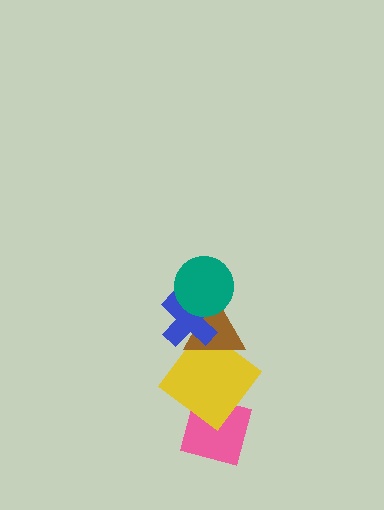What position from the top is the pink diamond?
The pink diamond is 5th from the top.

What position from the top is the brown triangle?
The brown triangle is 3rd from the top.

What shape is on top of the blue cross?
The teal circle is on top of the blue cross.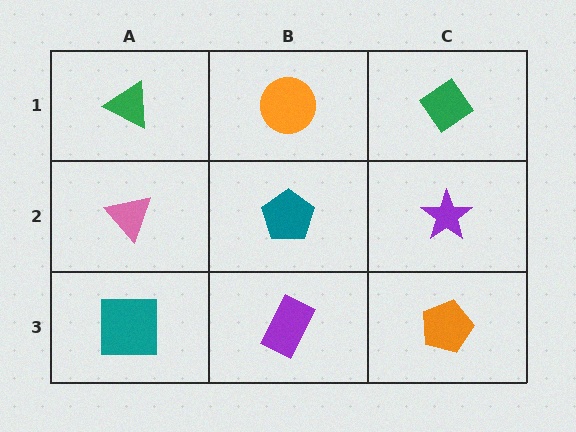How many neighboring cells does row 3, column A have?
2.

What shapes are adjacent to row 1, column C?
A purple star (row 2, column C), an orange circle (row 1, column B).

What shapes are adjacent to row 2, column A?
A green triangle (row 1, column A), a teal square (row 3, column A), a teal pentagon (row 2, column B).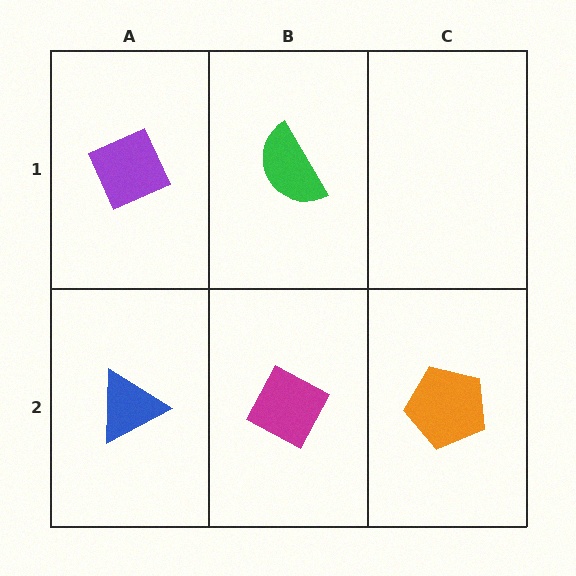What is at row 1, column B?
A green semicircle.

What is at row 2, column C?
An orange pentagon.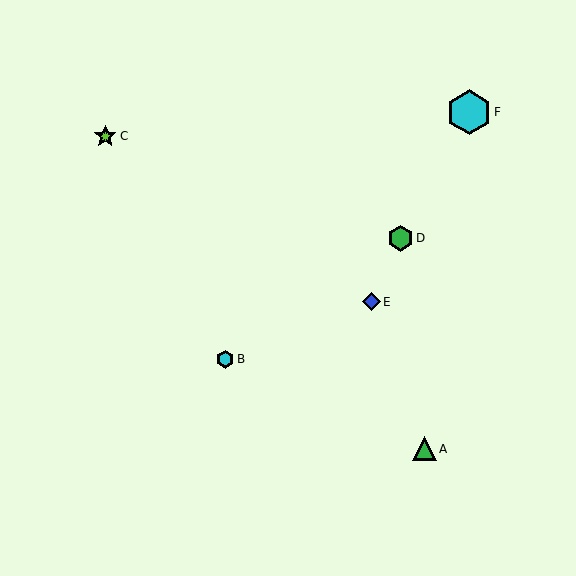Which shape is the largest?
The cyan hexagon (labeled F) is the largest.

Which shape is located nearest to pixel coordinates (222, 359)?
The cyan hexagon (labeled B) at (225, 359) is nearest to that location.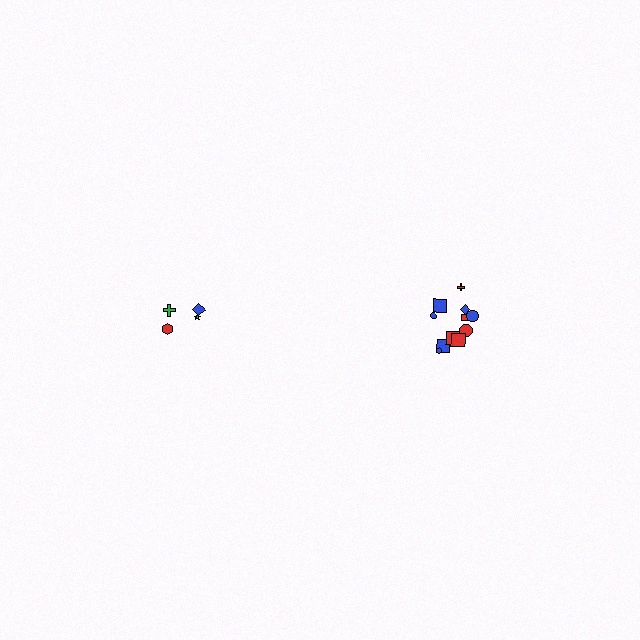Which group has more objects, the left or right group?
The right group.